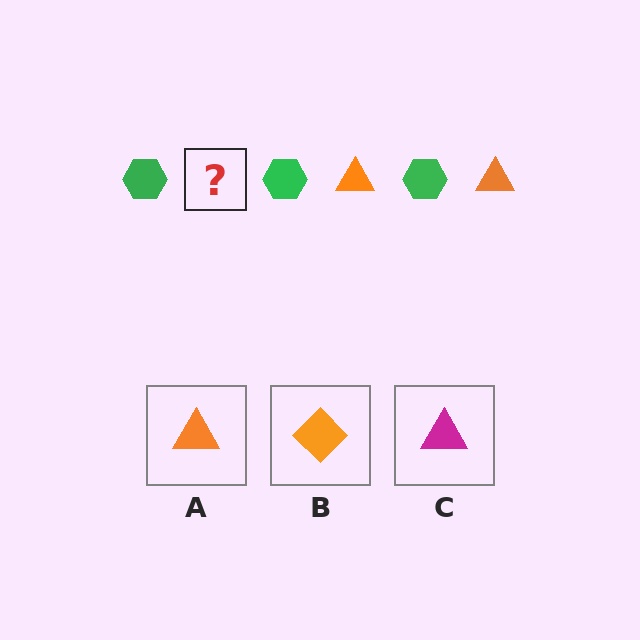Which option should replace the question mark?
Option A.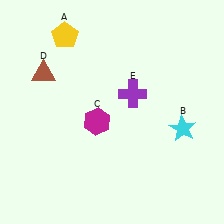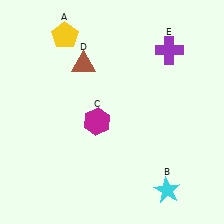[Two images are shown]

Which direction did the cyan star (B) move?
The cyan star (B) moved down.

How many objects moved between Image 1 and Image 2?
3 objects moved between the two images.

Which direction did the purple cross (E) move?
The purple cross (E) moved up.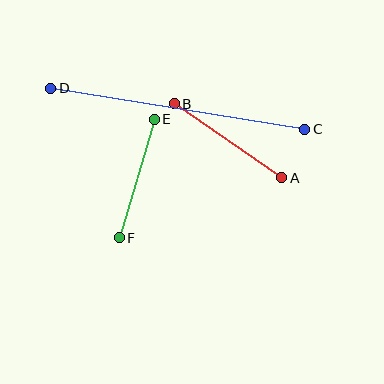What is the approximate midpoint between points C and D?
The midpoint is at approximately (178, 109) pixels.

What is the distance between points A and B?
The distance is approximately 130 pixels.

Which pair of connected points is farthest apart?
Points C and D are farthest apart.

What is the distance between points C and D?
The distance is approximately 257 pixels.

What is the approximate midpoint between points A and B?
The midpoint is at approximately (228, 141) pixels.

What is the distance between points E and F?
The distance is approximately 123 pixels.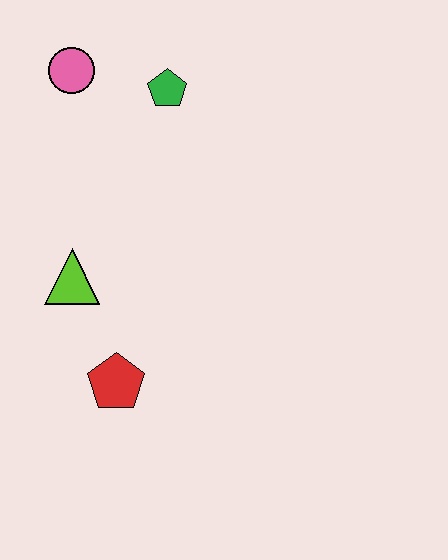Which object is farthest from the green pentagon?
The red pentagon is farthest from the green pentagon.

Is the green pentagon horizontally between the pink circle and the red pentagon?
No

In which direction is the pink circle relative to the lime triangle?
The pink circle is above the lime triangle.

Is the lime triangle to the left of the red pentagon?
Yes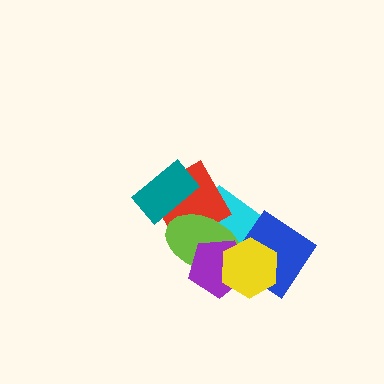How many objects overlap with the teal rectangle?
2 objects overlap with the teal rectangle.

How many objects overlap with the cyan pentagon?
6 objects overlap with the cyan pentagon.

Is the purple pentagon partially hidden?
Yes, it is partially covered by another shape.